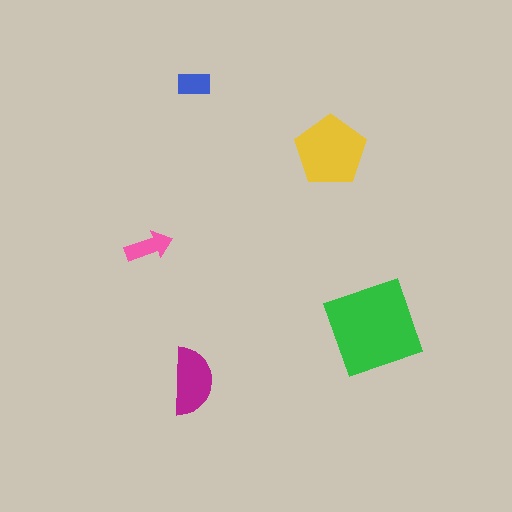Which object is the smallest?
The blue rectangle.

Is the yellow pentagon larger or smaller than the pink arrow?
Larger.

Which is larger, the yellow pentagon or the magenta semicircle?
The yellow pentagon.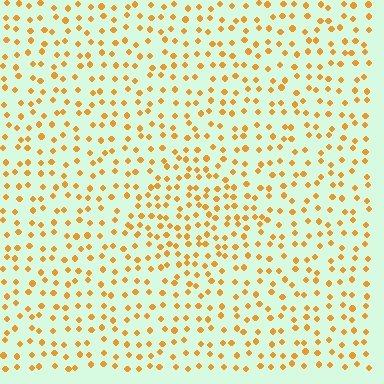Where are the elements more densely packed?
The elements are more densely packed inside the diamond boundary.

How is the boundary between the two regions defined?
The boundary is defined by a change in element density (approximately 1.6x ratio). All elements are the same color, size, and shape.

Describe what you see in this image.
The image contains small orange elements arranged at two different densities. A diamond-shaped region is visible where the elements are more densely packed than the surrounding area.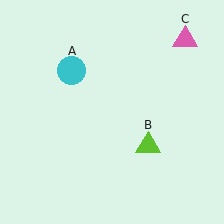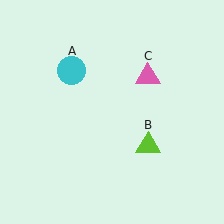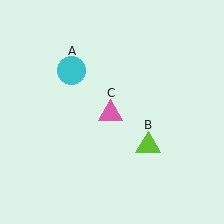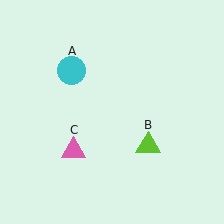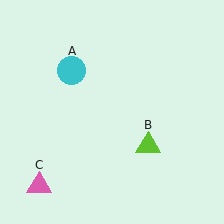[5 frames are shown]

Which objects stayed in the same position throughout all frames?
Cyan circle (object A) and lime triangle (object B) remained stationary.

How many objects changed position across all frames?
1 object changed position: pink triangle (object C).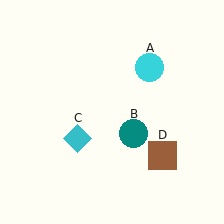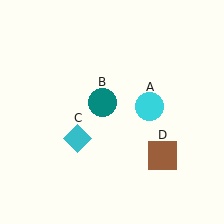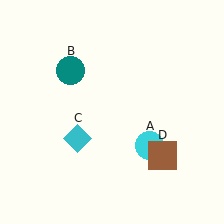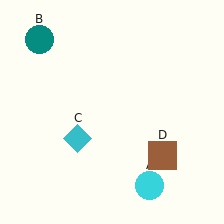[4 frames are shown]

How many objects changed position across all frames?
2 objects changed position: cyan circle (object A), teal circle (object B).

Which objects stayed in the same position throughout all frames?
Cyan diamond (object C) and brown square (object D) remained stationary.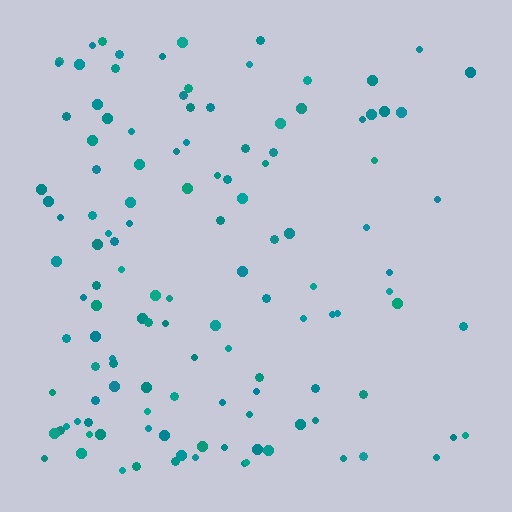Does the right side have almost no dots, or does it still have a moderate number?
Still a moderate number, just noticeably fewer than the left.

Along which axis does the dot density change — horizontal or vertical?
Horizontal.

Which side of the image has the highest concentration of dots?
The left.